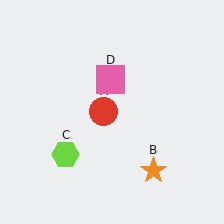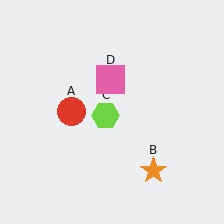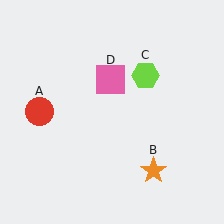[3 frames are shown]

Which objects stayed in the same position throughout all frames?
Orange star (object B) and pink square (object D) remained stationary.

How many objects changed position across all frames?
2 objects changed position: red circle (object A), lime hexagon (object C).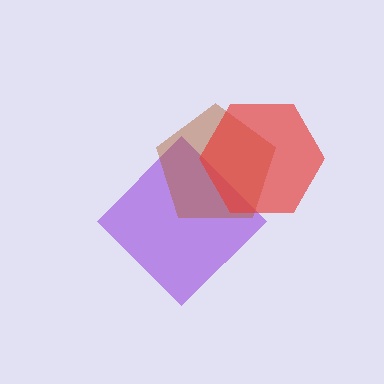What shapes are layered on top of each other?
The layered shapes are: a purple diamond, a brown pentagon, a red hexagon.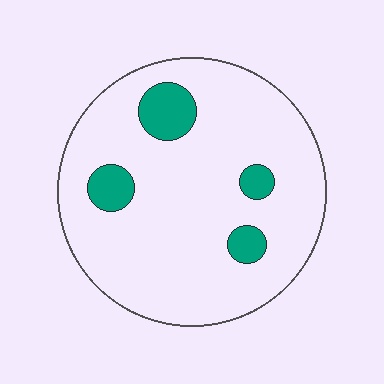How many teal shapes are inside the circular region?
4.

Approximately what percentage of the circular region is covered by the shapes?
Approximately 10%.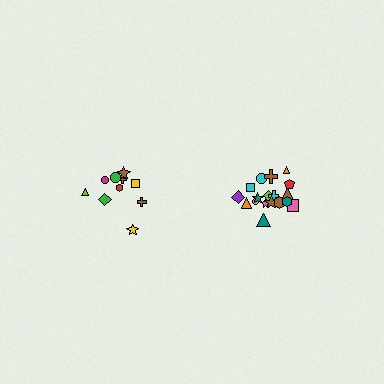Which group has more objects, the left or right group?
The right group.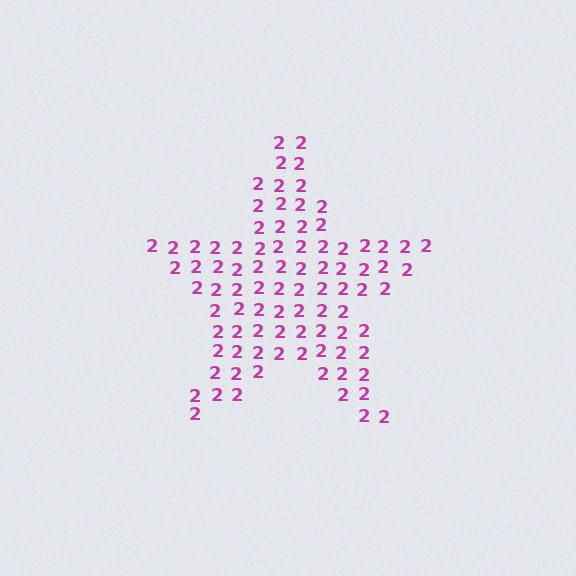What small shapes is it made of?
It is made of small digit 2's.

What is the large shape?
The large shape is a star.